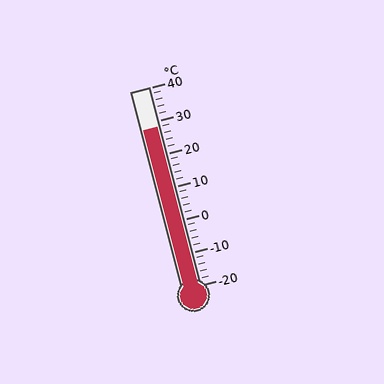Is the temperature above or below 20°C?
The temperature is above 20°C.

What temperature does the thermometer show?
The thermometer shows approximately 28°C.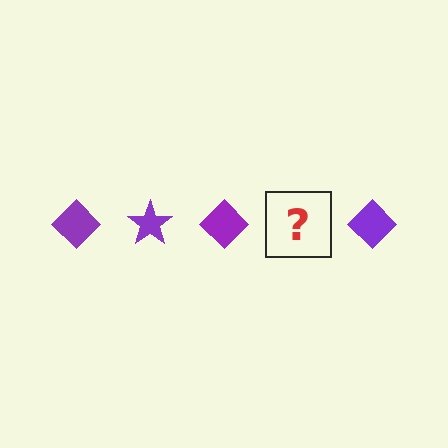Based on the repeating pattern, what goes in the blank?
The blank should be a purple star.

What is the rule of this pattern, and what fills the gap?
The rule is that the pattern cycles through diamond, star shapes in purple. The gap should be filled with a purple star.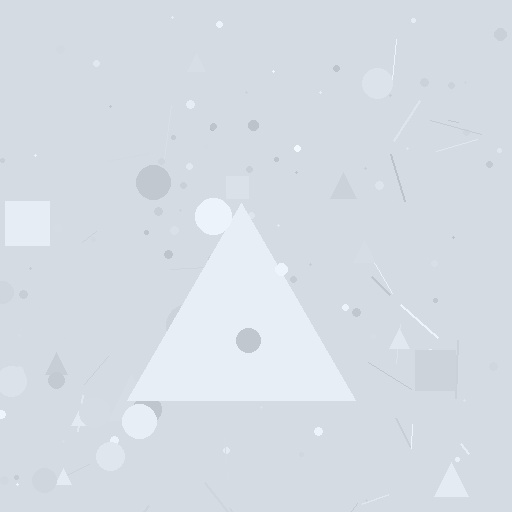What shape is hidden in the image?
A triangle is hidden in the image.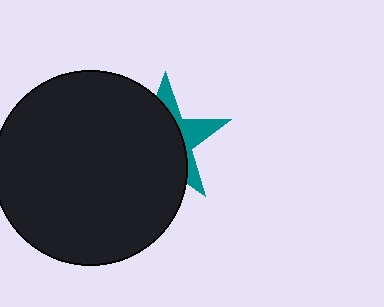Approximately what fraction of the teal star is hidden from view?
Roughly 68% of the teal star is hidden behind the black circle.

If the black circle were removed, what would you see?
You would see the complete teal star.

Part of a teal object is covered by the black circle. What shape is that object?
It is a star.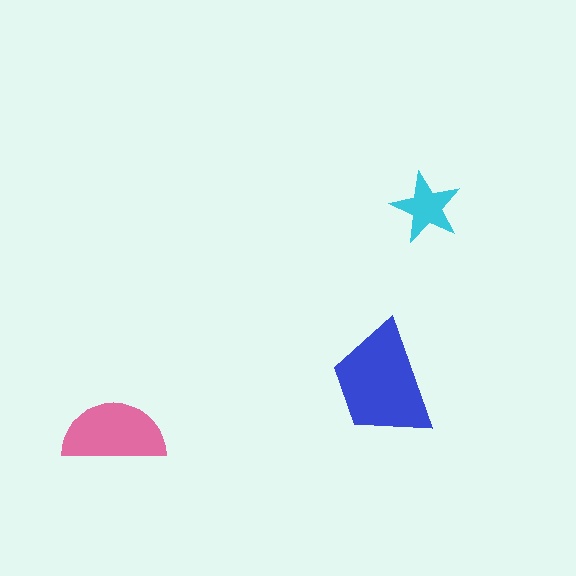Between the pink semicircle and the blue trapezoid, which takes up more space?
The blue trapezoid.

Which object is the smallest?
The cyan star.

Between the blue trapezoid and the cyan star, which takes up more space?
The blue trapezoid.